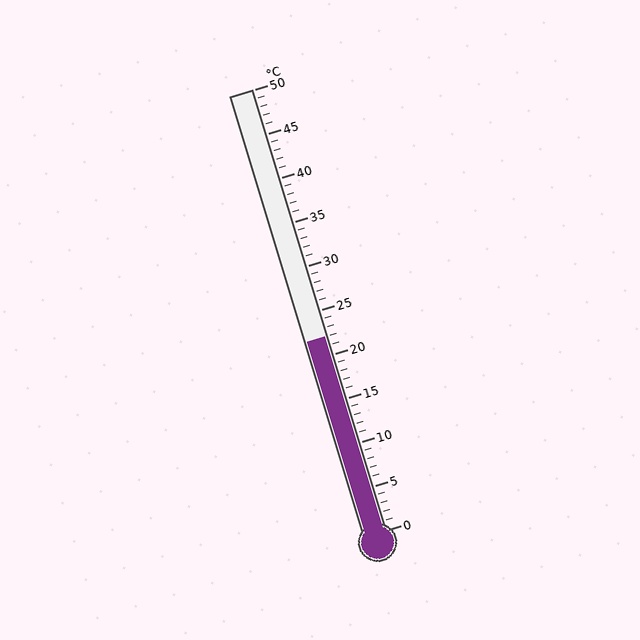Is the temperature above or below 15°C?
The temperature is above 15°C.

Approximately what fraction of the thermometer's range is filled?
The thermometer is filled to approximately 45% of its range.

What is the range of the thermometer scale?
The thermometer scale ranges from 0°C to 50°C.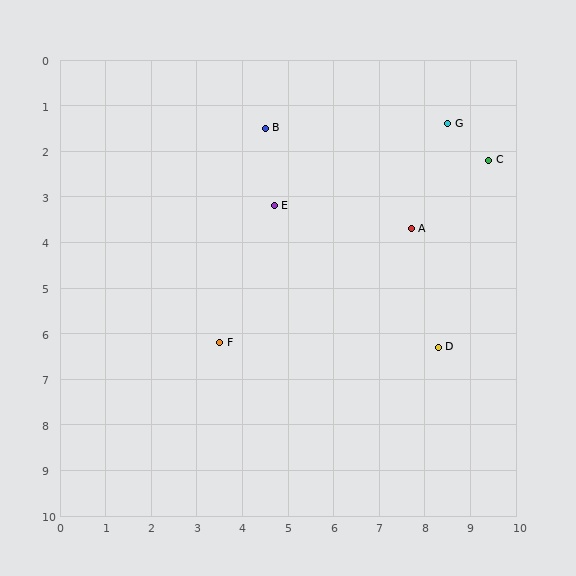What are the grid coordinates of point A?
Point A is at approximately (7.7, 3.7).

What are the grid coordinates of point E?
Point E is at approximately (4.7, 3.2).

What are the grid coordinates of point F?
Point F is at approximately (3.5, 6.2).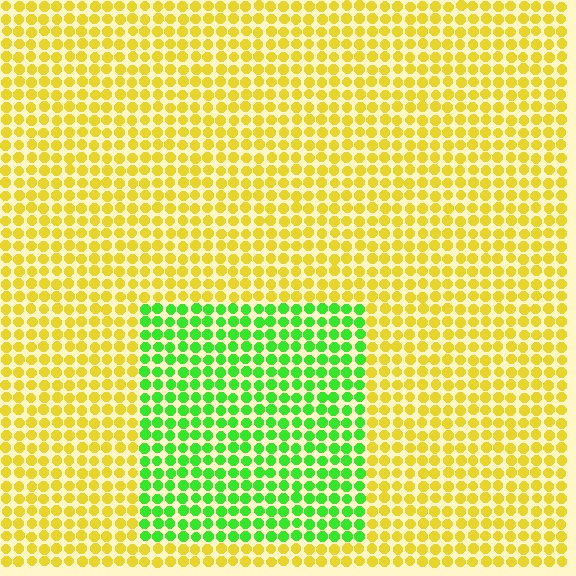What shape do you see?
I see a rectangle.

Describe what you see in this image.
The image is filled with small yellow elements in a uniform arrangement. A rectangle-shaped region is visible where the elements are tinted to a slightly different hue, forming a subtle color boundary.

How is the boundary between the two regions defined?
The boundary is defined purely by a slight shift in hue (about 62 degrees). Spacing, size, and orientation are identical on both sides.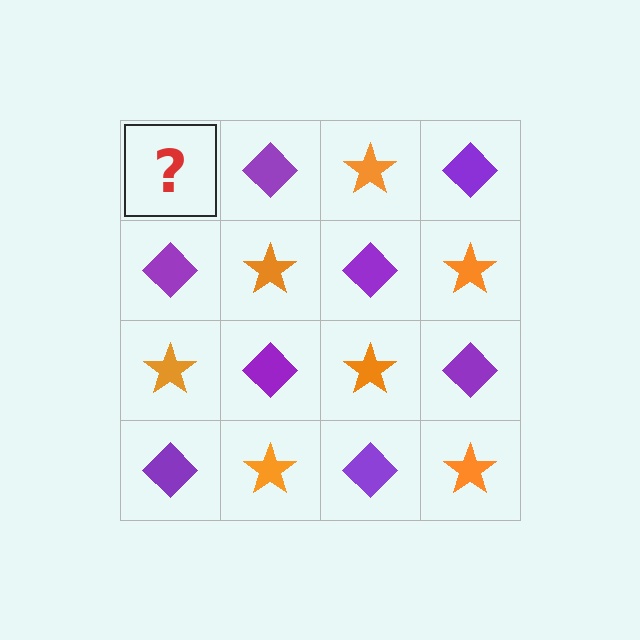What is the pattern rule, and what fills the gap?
The rule is that it alternates orange star and purple diamond in a checkerboard pattern. The gap should be filled with an orange star.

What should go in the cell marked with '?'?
The missing cell should contain an orange star.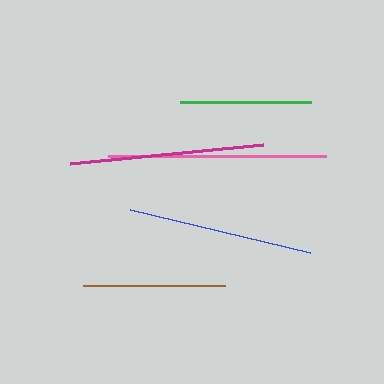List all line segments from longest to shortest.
From longest to shortest: pink, magenta, blue, brown, green.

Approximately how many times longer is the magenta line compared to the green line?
The magenta line is approximately 1.5 times the length of the green line.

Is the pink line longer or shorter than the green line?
The pink line is longer than the green line.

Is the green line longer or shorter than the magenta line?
The magenta line is longer than the green line.